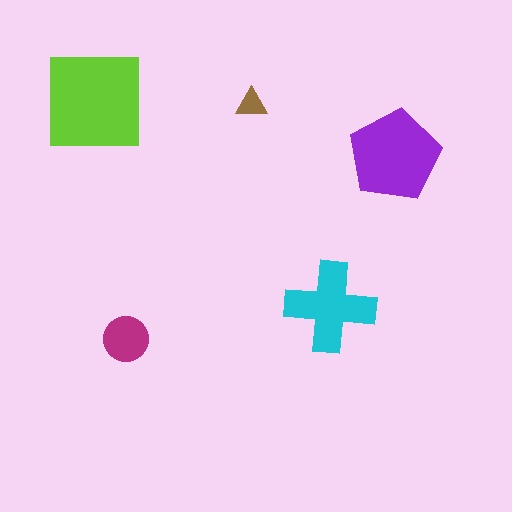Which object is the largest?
The lime square.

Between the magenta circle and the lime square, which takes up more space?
The lime square.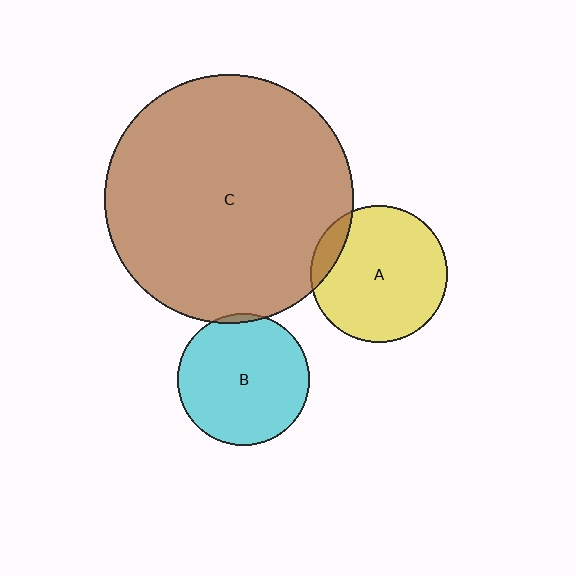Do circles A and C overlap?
Yes.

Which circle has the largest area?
Circle C (brown).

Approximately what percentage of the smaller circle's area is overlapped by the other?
Approximately 10%.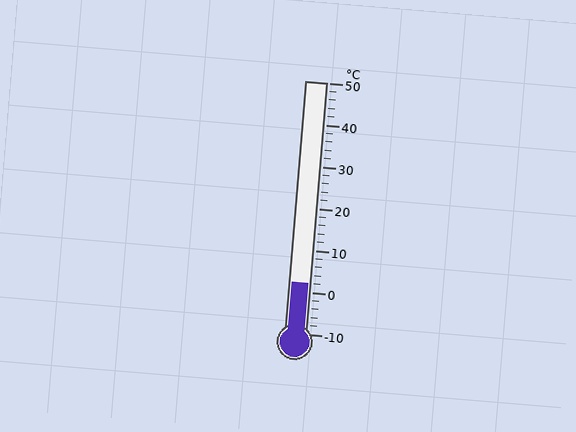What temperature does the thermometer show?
The thermometer shows approximately 2°C.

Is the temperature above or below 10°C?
The temperature is below 10°C.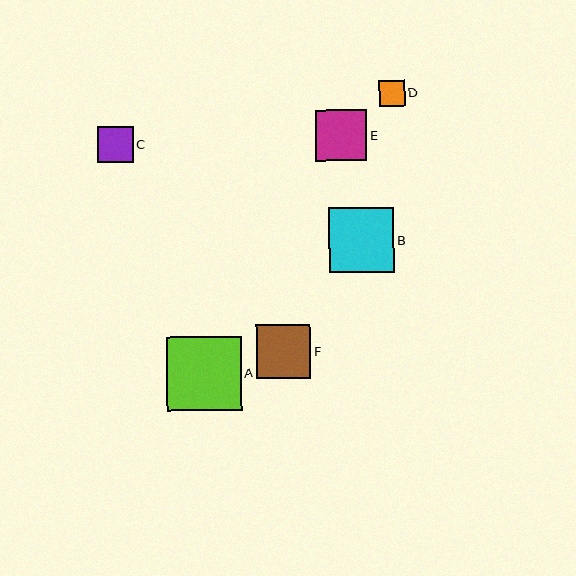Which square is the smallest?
Square D is the smallest with a size of approximately 26 pixels.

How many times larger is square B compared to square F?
Square B is approximately 1.2 times the size of square F.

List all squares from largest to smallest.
From largest to smallest: A, B, F, E, C, D.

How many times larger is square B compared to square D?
Square B is approximately 2.5 times the size of square D.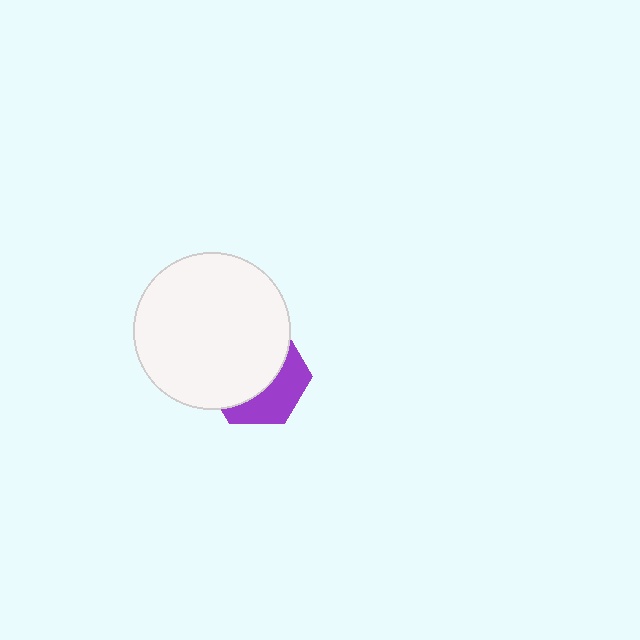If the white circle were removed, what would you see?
You would see the complete purple hexagon.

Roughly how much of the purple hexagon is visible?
A small part of it is visible (roughly 38%).